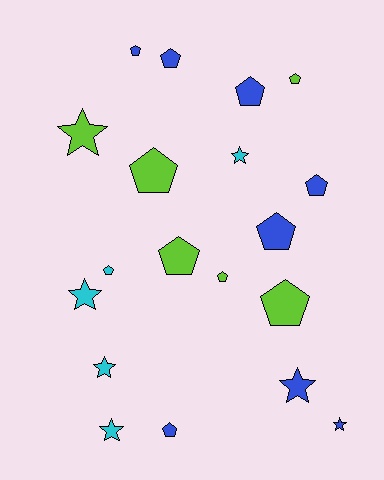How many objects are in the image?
There are 19 objects.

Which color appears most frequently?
Blue, with 8 objects.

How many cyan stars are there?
There are 4 cyan stars.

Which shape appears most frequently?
Pentagon, with 12 objects.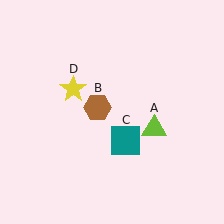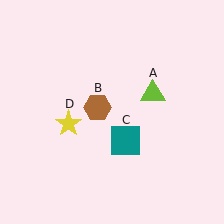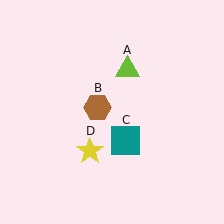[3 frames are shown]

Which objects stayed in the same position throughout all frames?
Brown hexagon (object B) and teal square (object C) remained stationary.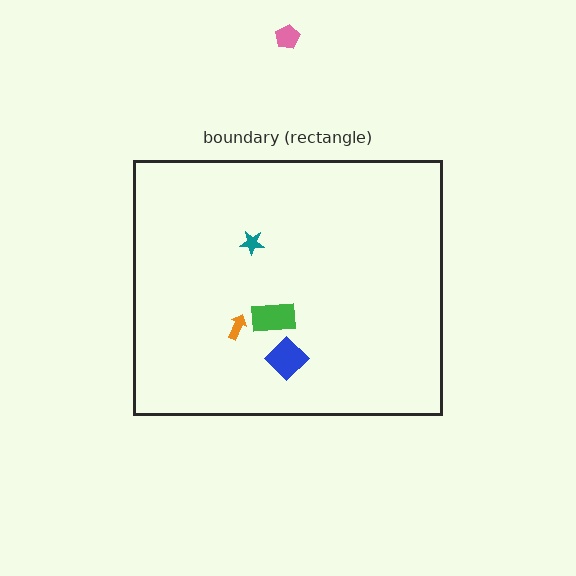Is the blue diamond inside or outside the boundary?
Inside.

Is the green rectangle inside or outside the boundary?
Inside.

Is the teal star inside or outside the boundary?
Inside.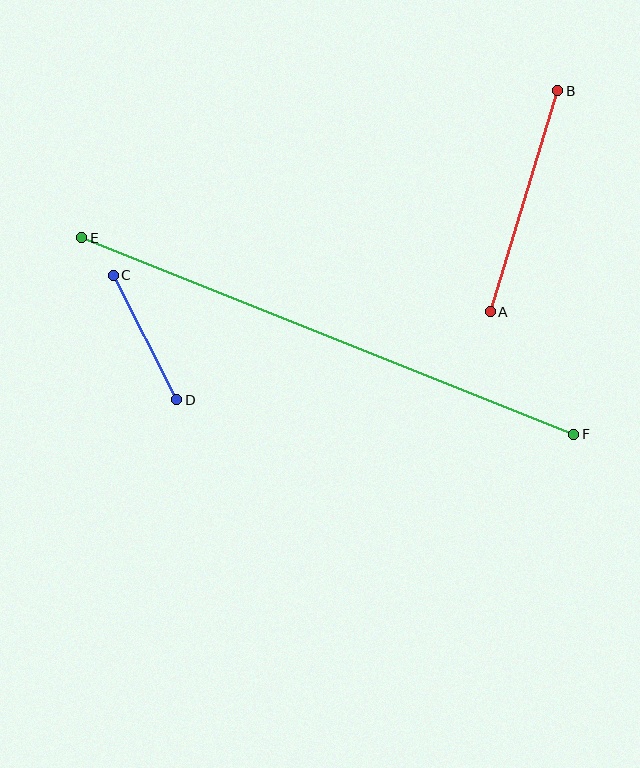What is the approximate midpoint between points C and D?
The midpoint is at approximately (145, 338) pixels.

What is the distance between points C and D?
The distance is approximately 140 pixels.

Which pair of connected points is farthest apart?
Points E and F are farthest apart.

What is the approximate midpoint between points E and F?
The midpoint is at approximately (328, 336) pixels.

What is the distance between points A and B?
The distance is approximately 231 pixels.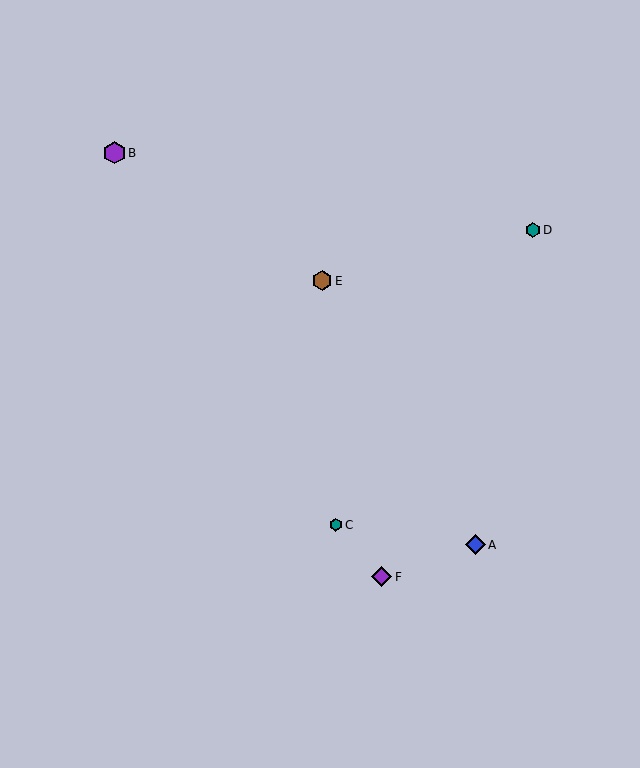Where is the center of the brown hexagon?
The center of the brown hexagon is at (322, 281).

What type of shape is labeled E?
Shape E is a brown hexagon.